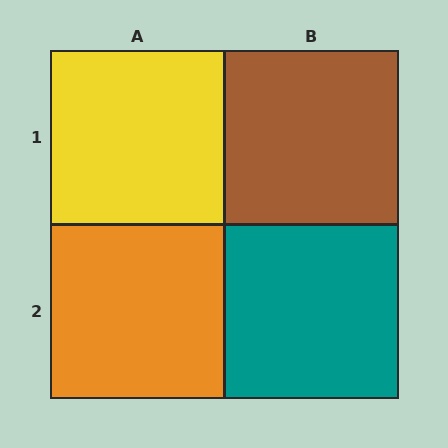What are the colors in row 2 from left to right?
Orange, teal.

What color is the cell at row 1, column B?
Brown.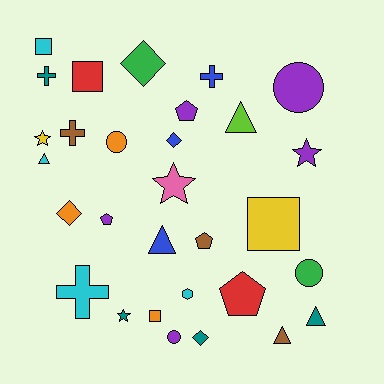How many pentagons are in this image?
There are 4 pentagons.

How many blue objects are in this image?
There are 3 blue objects.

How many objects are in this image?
There are 30 objects.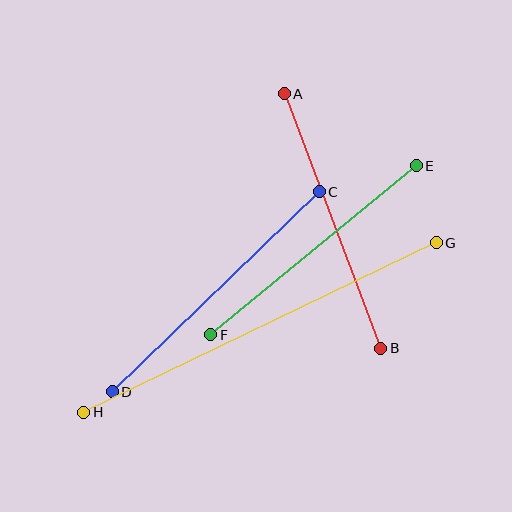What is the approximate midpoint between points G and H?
The midpoint is at approximately (260, 328) pixels.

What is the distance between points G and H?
The distance is approximately 391 pixels.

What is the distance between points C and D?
The distance is approximately 288 pixels.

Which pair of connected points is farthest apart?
Points G and H are farthest apart.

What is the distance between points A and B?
The distance is approximately 273 pixels.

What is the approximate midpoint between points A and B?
The midpoint is at approximately (332, 221) pixels.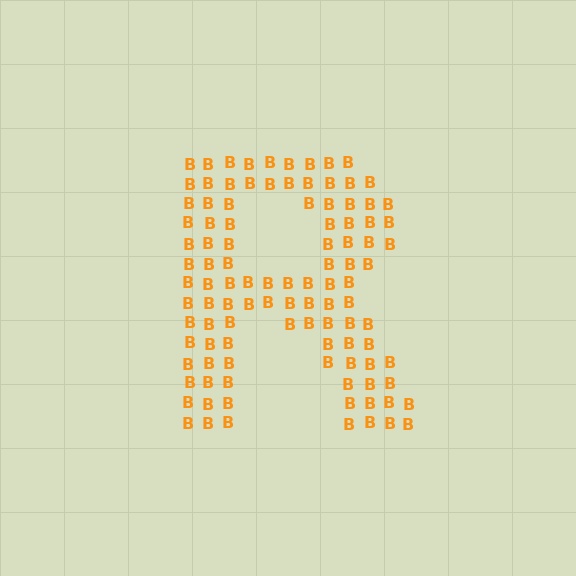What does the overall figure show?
The overall figure shows the letter R.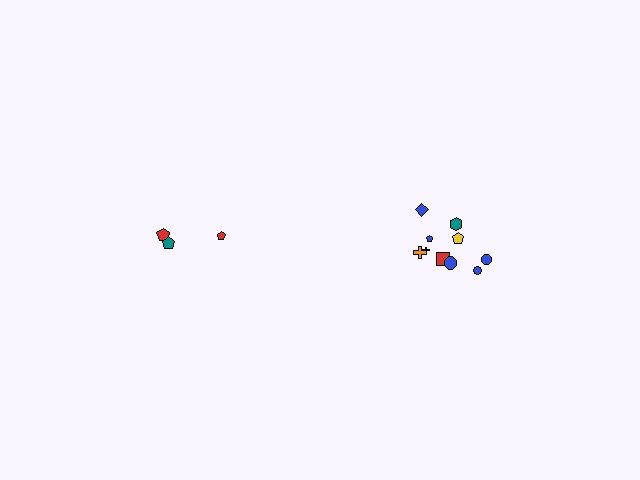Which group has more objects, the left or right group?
The right group.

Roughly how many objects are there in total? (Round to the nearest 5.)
Roughly 15 objects in total.